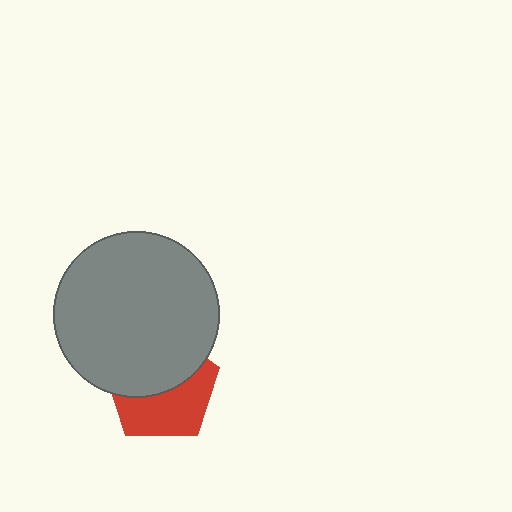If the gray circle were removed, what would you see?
You would see the complete red pentagon.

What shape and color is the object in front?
The object in front is a gray circle.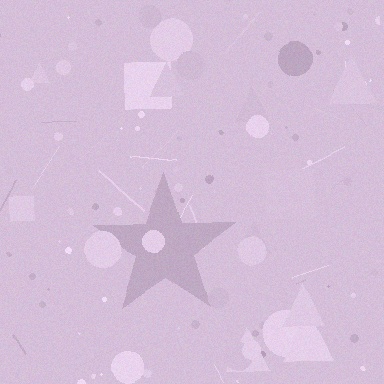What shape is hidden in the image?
A star is hidden in the image.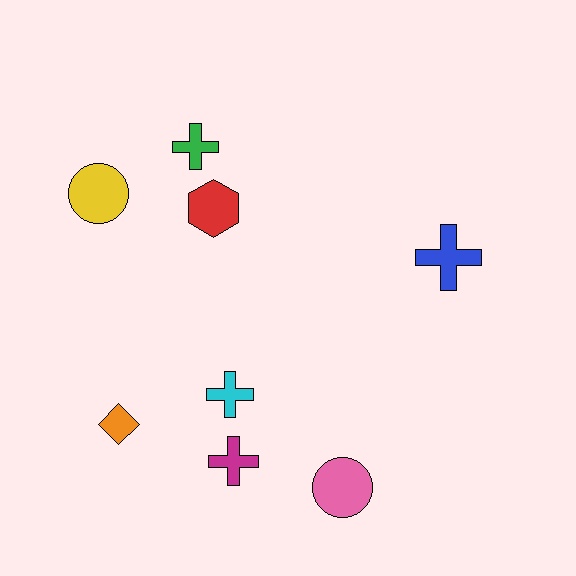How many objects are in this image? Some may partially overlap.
There are 8 objects.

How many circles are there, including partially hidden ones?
There are 2 circles.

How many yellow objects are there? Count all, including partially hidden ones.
There is 1 yellow object.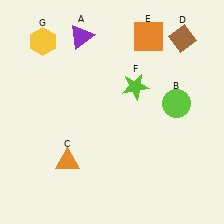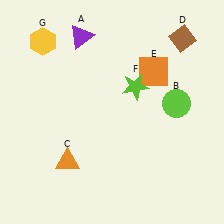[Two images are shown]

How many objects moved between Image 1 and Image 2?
1 object moved between the two images.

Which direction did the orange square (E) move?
The orange square (E) moved down.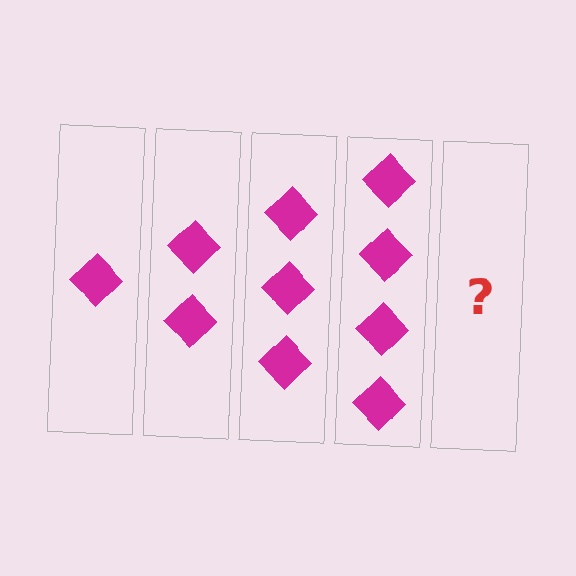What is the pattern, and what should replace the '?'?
The pattern is that each step adds one more diamond. The '?' should be 5 diamonds.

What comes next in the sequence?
The next element should be 5 diamonds.